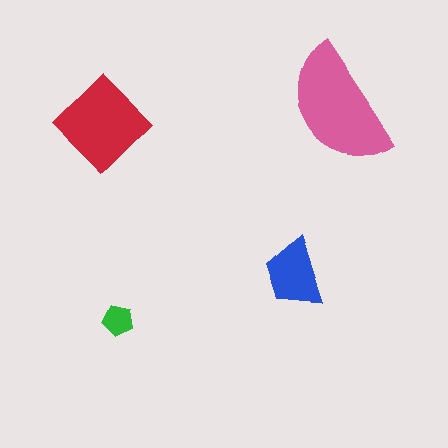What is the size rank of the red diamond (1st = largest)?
2nd.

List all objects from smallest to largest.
The green pentagon, the blue trapezoid, the red diamond, the pink semicircle.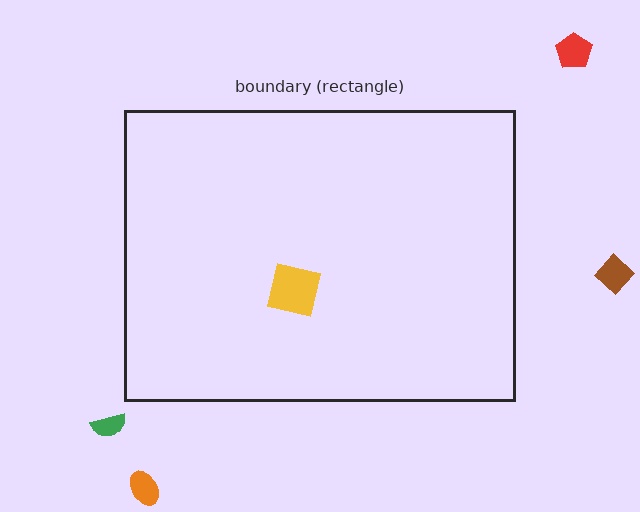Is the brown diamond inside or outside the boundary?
Outside.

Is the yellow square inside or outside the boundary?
Inside.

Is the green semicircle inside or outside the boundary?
Outside.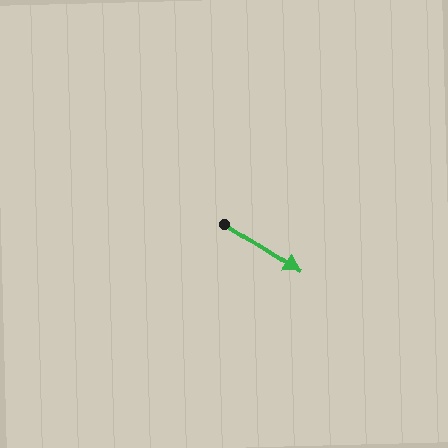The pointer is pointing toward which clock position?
Roughly 4 o'clock.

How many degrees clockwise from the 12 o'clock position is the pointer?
Approximately 123 degrees.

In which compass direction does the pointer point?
Southeast.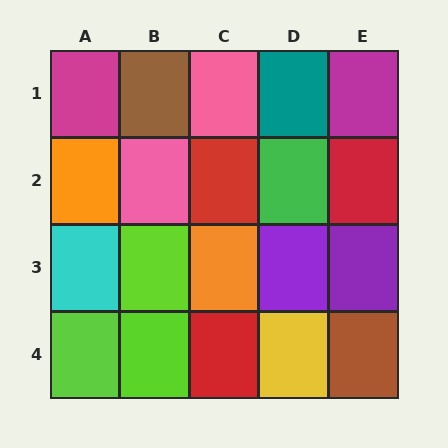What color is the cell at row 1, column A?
Magenta.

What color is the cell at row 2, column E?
Red.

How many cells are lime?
3 cells are lime.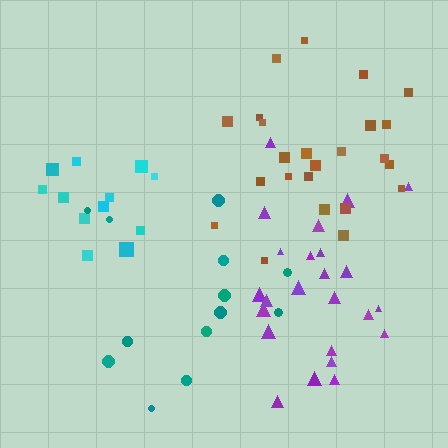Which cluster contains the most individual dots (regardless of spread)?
Purple (24).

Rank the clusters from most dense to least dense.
cyan, purple, brown, teal.